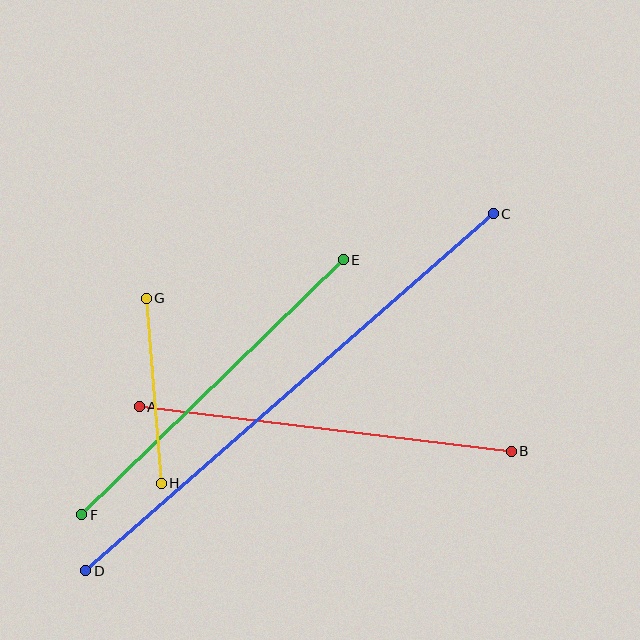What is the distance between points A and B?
The distance is approximately 375 pixels.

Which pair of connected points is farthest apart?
Points C and D are farthest apart.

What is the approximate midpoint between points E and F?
The midpoint is at approximately (212, 387) pixels.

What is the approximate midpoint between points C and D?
The midpoint is at approximately (290, 392) pixels.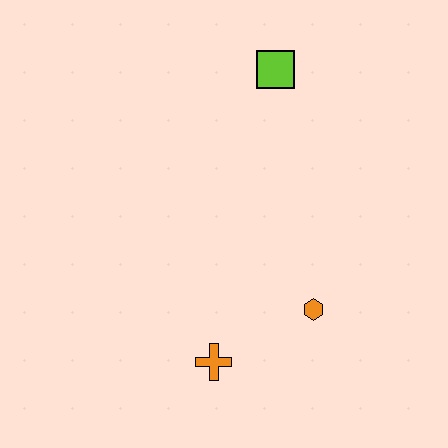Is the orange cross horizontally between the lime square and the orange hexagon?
No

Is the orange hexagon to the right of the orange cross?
Yes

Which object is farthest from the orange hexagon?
The lime square is farthest from the orange hexagon.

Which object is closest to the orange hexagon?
The orange cross is closest to the orange hexagon.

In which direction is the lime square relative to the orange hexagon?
The lime square is above the orange hexagon.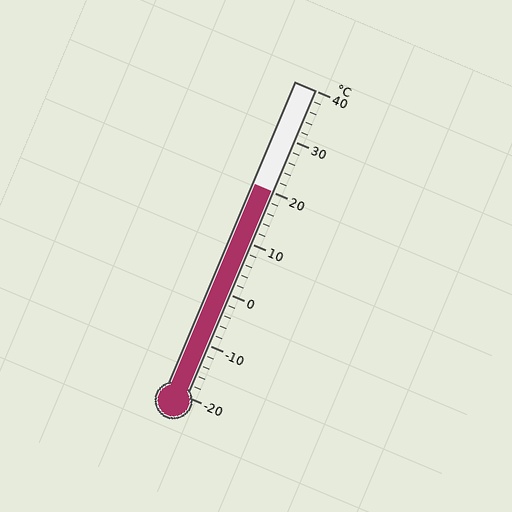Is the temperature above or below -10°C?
The temperature is above -10°C.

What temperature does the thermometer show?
The thermometer shows approximately 20°C.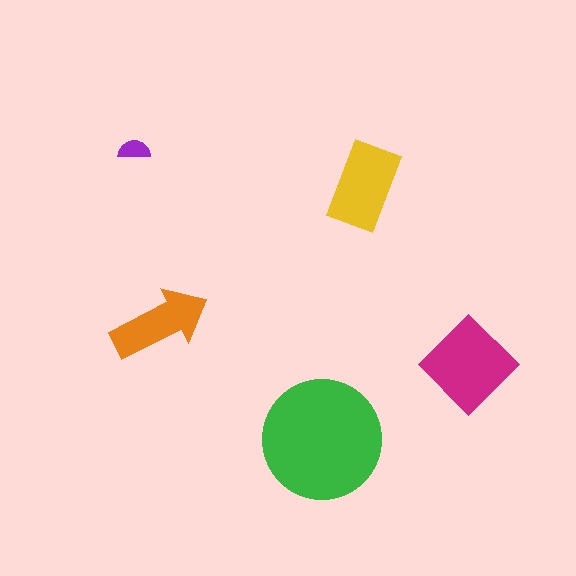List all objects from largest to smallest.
The green circle, the magenta diamond, the yellow rectangle, the orange arrow, the purple semicircle.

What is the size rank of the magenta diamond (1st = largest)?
2nd.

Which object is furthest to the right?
The magenta diamond is rightmost.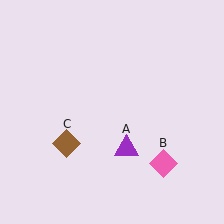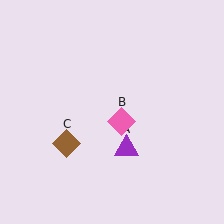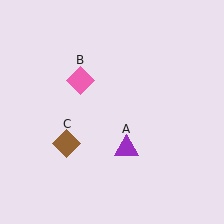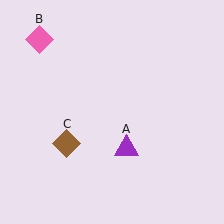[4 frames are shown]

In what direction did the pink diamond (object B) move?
The pink diamond (object B) moved up and to the left.